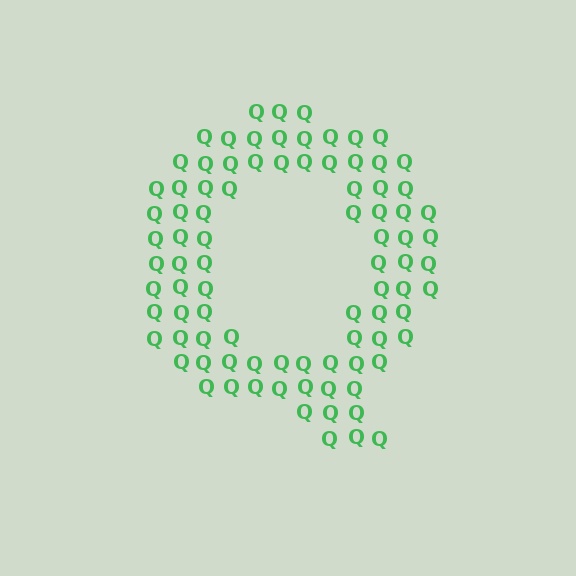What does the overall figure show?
The overall figure shows the letter Q.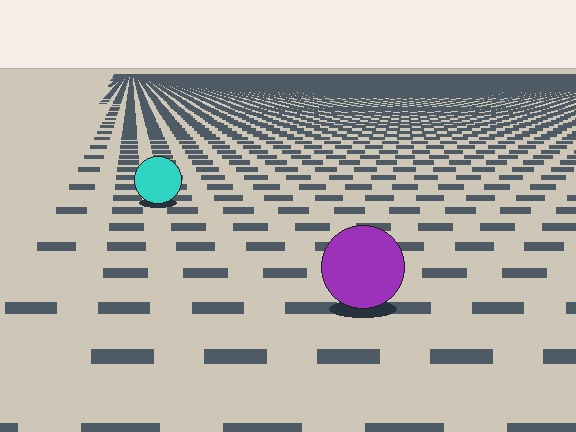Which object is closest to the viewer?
The purple circle is closest. The texture marks near it are larger and more spread out.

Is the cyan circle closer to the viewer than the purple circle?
No. The purple circle is closer — you can tell from the texture gradient: the ground texture is coarser near it.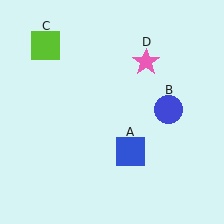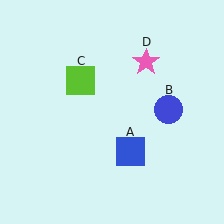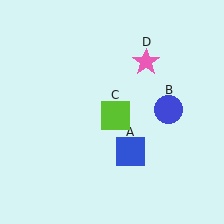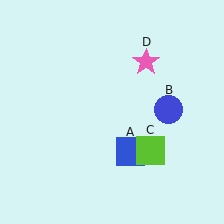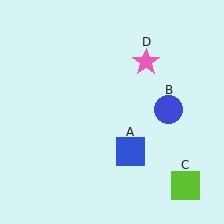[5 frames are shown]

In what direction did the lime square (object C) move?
The lime square (object C) moved down and to the right.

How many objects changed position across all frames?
1 object changed position: lime square (object C).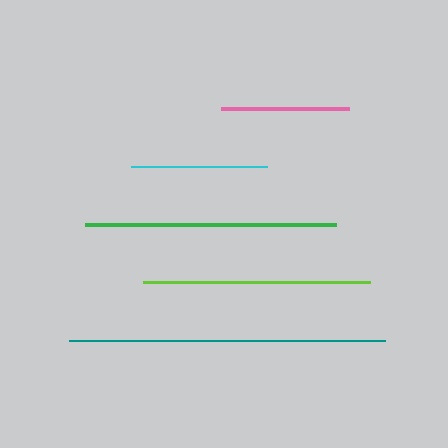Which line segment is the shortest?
The pink line is the shortest at approximately 128 pixels.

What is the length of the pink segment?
The pink segment is approximately 128 pixels long.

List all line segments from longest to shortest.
From longest to shortest: teal, green, lime, cyan, pink.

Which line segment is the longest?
The teal line is the longest at approximately 316 pixels.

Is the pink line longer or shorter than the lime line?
The lime line is longer than the pink line.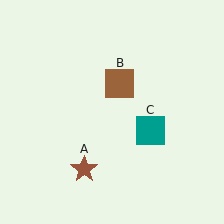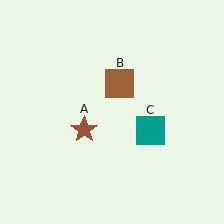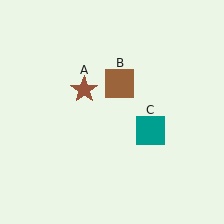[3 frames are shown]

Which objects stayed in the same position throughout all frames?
Brown square (object B) and teal square (object C) remained stationary.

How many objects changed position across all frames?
1 object changed position: brown star (object A).